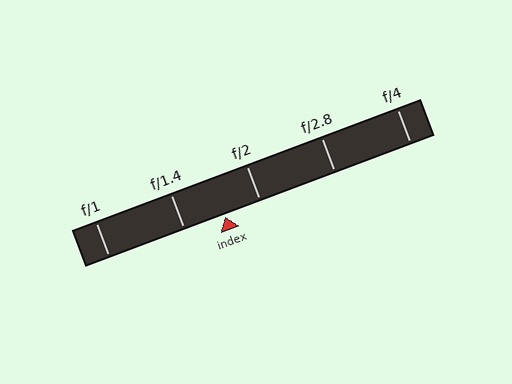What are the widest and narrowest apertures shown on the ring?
The widest aperture shown is f/1 and the narrowest is f/4.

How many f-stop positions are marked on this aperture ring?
There are 5 f-stop positions marked.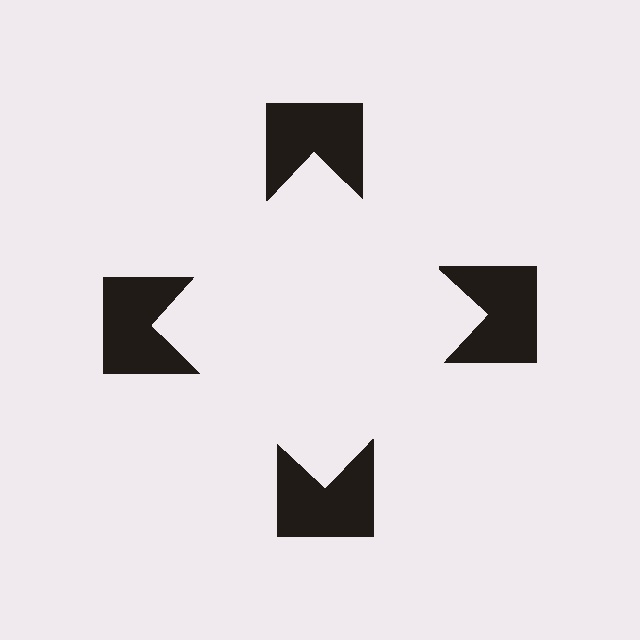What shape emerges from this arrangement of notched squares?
An illusory square — its edges are inferred from the aligned wedge cuts in the notched squares, not physically drawn.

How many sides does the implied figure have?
4 sides.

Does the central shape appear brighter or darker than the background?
It typically appears slightly brighter than the background, even though no actual brightness change is drawn.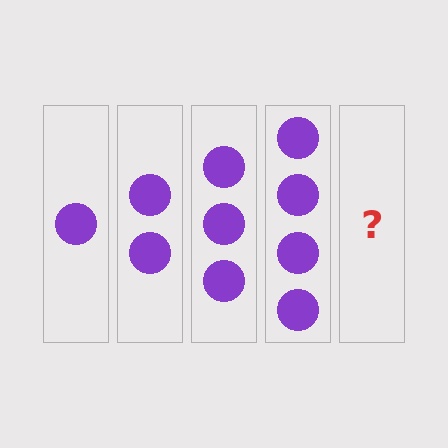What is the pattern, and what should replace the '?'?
The pattern is that each step adds one more circle. The '?' should be 5 circles.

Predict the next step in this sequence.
The next step is 5 circles.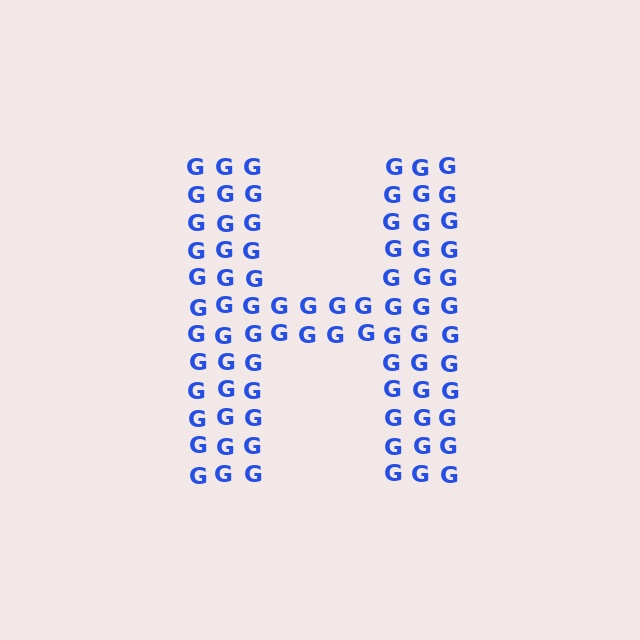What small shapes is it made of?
It is made of small letter G's.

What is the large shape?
The large shape is the letter H.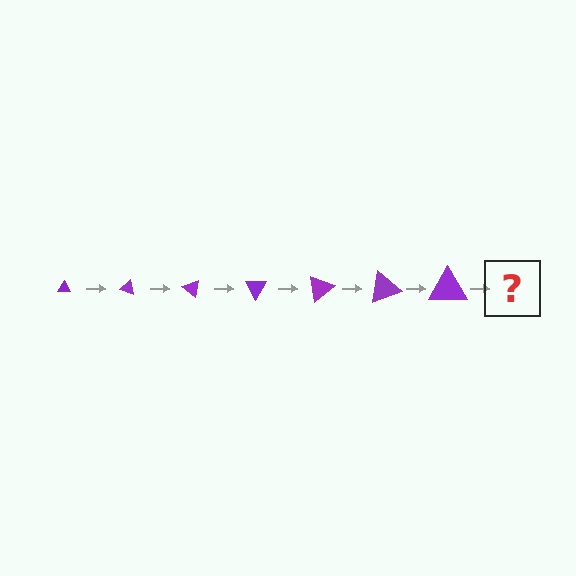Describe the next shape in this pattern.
It should be a triangle, larger than the previous one and rotated 140 degrees from the start.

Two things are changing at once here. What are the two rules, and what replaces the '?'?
The two rules are that the triangle grows larger each step and it rotates 20 degrees each step. The '?' should be a triangle, larger than the previous one and rotated 140 degrees from the start.